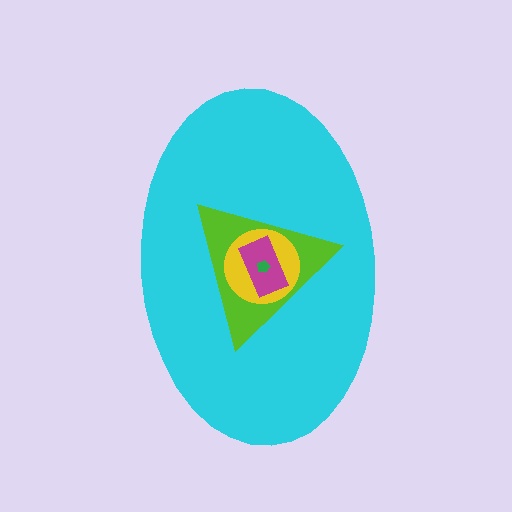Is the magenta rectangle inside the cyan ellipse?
Yes.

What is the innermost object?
The green pentagon.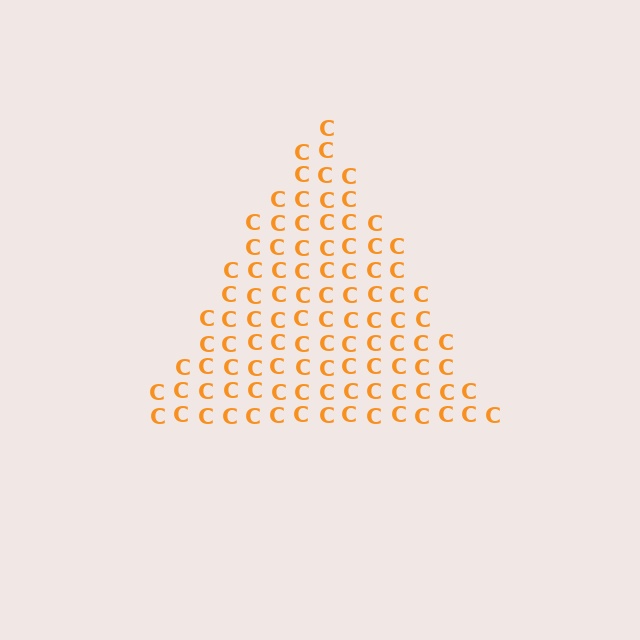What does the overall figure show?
The overall figure shows a triangle.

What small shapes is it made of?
It is made of small letter C's.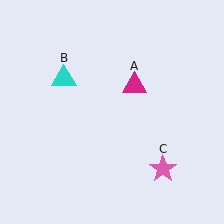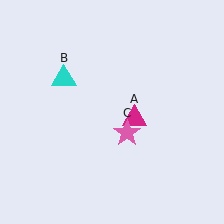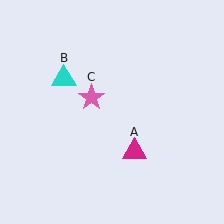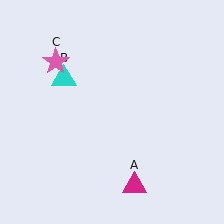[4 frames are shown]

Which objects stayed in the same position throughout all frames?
Cyan triangle (object B) remained stationary.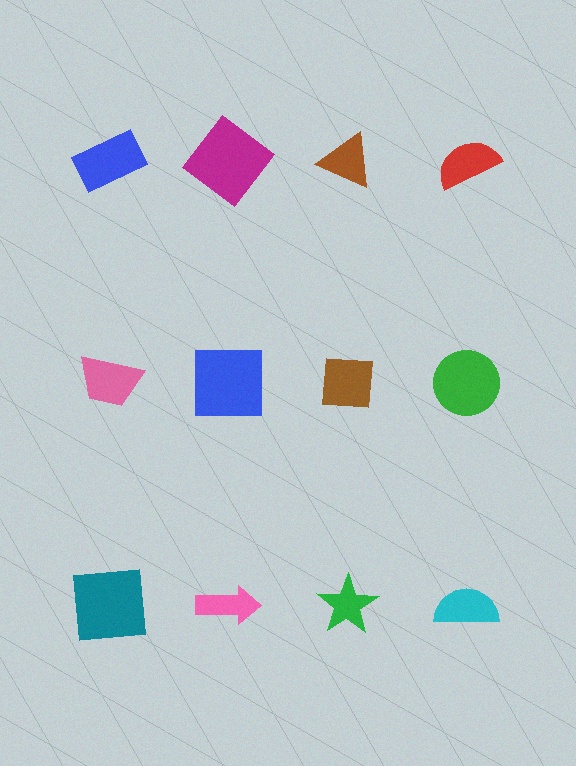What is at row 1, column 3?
A brown triangle.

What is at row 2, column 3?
A brown square.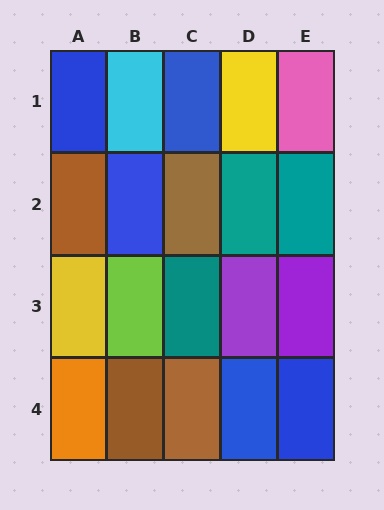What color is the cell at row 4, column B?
Brown.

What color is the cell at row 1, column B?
Cyan.